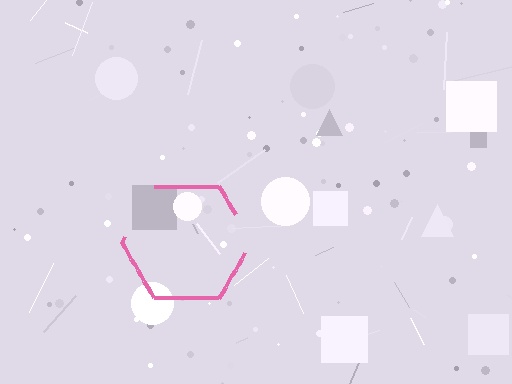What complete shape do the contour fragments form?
The contour fragments form a hexagon.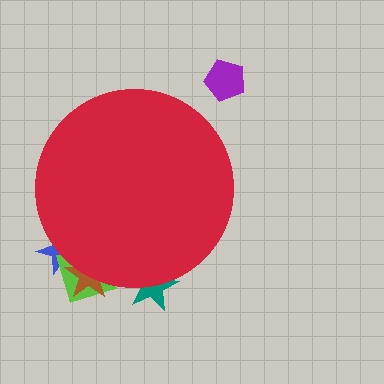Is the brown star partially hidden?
Yes, the brown star is partially hidden behind the red circle.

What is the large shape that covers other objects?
A red circle.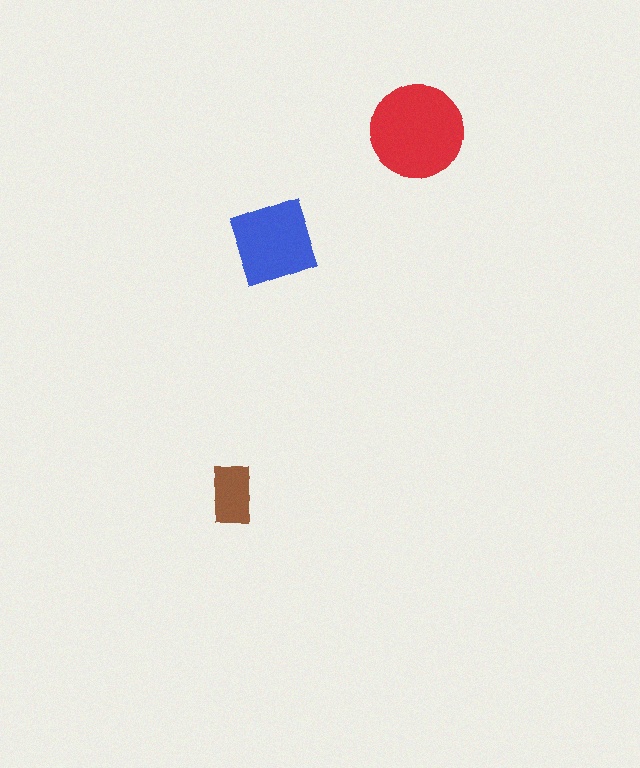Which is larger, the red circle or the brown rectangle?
The red circle.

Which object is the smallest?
The brown rectangle.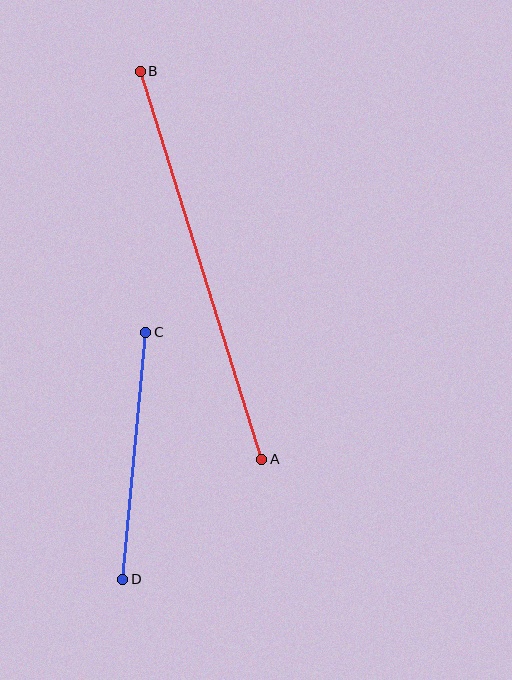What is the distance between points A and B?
The distance is approximately 406 pixels.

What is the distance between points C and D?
The distance is approximately 248 pixels.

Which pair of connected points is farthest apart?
Points A and B are farthest apart.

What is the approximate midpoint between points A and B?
The midpoint is at approximately (201, 265) pixels.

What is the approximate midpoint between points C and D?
The midpoint is at approximately (134, 456) pixels.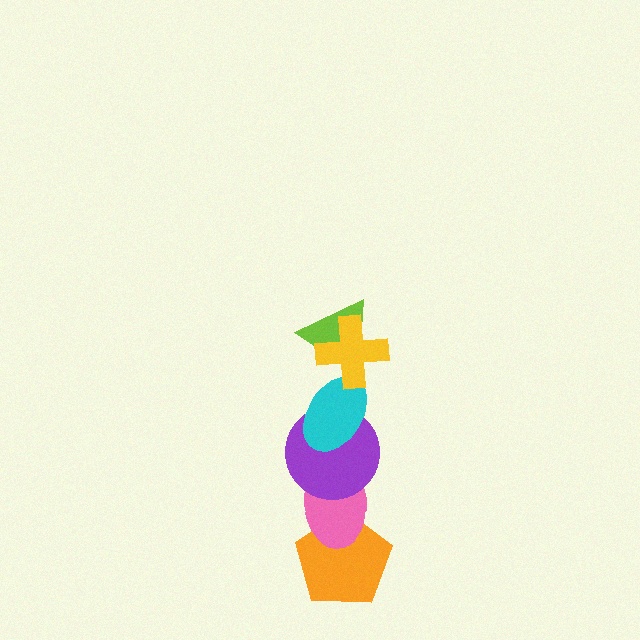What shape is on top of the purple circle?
The cyan ellipse is on top of the purple circle.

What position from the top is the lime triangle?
The lime triangle is 2nd from the top.